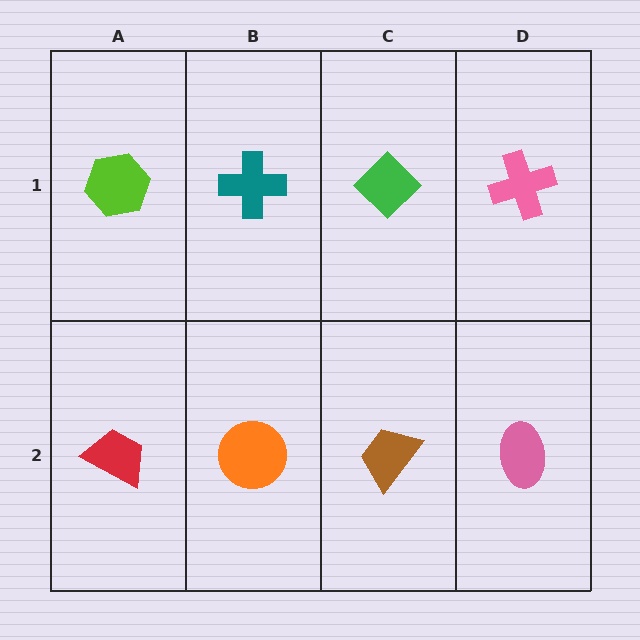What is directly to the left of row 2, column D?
A brown trapezoid.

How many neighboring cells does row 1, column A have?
2.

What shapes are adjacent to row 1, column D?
A pink ellipse (row 2, column D), a green diamond (row 1, column C).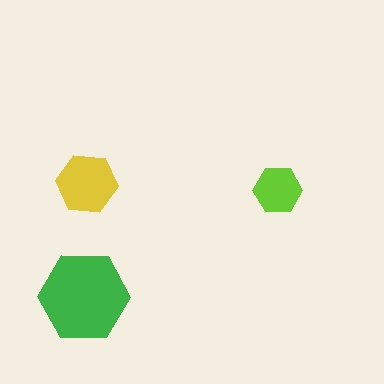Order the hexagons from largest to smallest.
the green one, the yellow one, the lime one.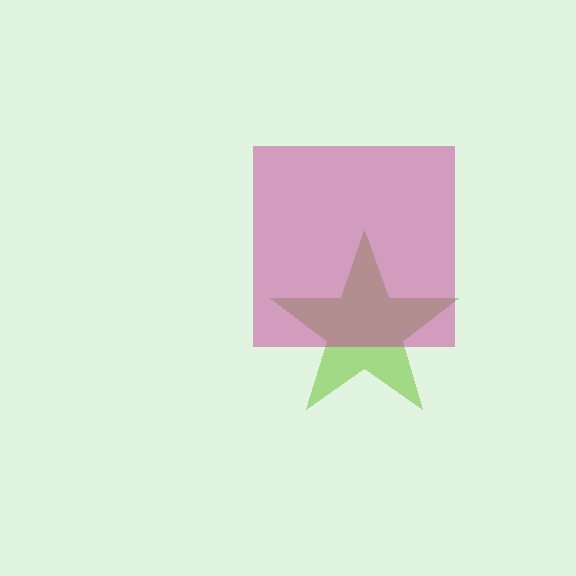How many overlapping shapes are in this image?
There are 2 overlapping shapes in the image.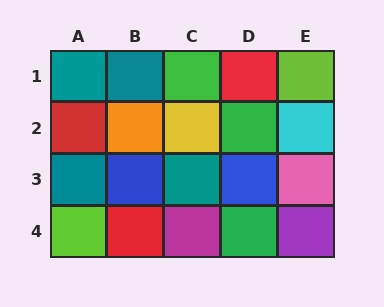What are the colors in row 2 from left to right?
Red, orange, yellow, green, cyan.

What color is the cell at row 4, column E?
Purple.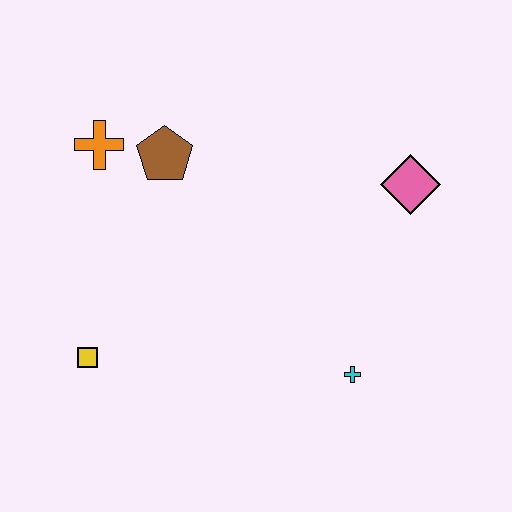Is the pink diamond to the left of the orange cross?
No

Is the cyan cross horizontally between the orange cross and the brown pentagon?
No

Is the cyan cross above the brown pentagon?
No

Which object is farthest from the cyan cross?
The orange cross is farthest from the cyan cross.